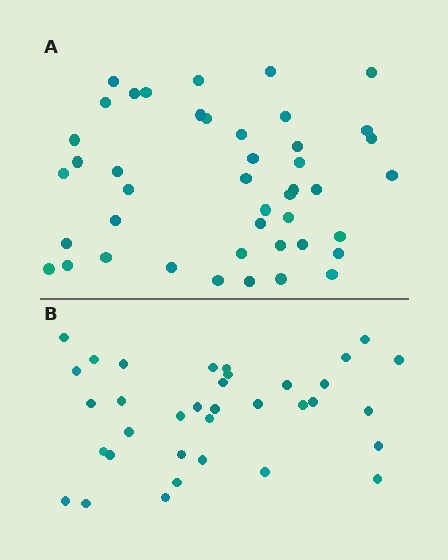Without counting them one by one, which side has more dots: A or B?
Region A (the top region) has more dots.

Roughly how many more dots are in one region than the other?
Region A has roughly 8 or so more dots than region B.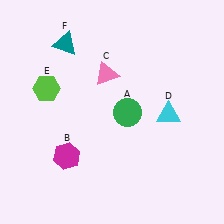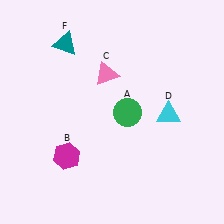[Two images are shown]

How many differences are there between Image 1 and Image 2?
There is 1 difference between the two images.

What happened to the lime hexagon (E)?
The lime hexagon (E) was removed in Image 2. It was in the top-left area of Image 1.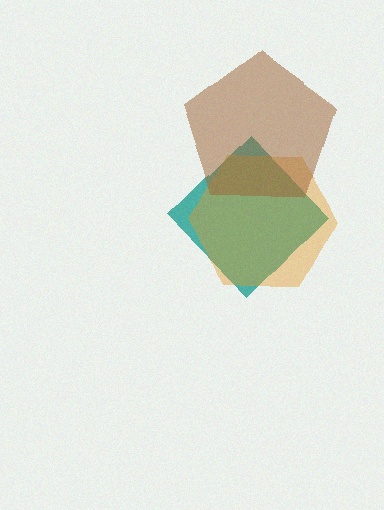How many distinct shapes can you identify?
There are 3 distinct shapes: a teal diamond, an orange hexagon, a brown pentagon.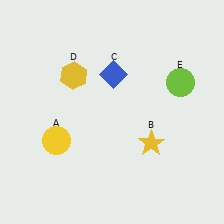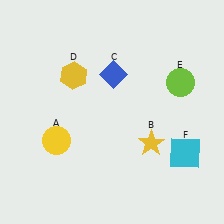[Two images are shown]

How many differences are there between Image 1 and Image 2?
There is 1 difference between the two images.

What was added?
A cyan square (F) was added in Image 2.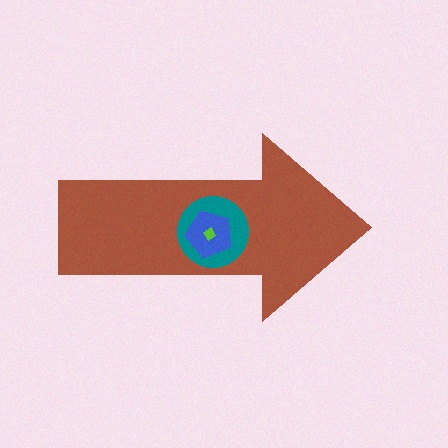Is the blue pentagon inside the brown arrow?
Yes.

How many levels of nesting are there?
4.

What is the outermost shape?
The brown arrow.